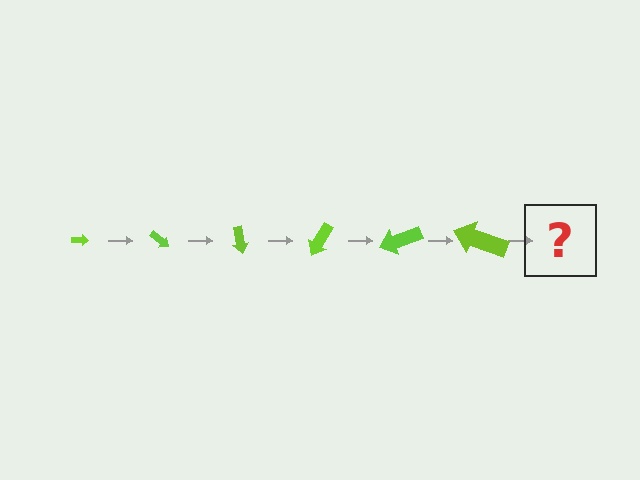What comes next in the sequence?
The next element should be an arrow, larger than the previous one and rotated 240 degrees from the start.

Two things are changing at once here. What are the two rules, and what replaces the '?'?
The two rules are that the arrow grows larger each step and it rotates 40 degrees each step. The '?' should be an arrow, larger than the previous one and rotated 240 degrees from the start.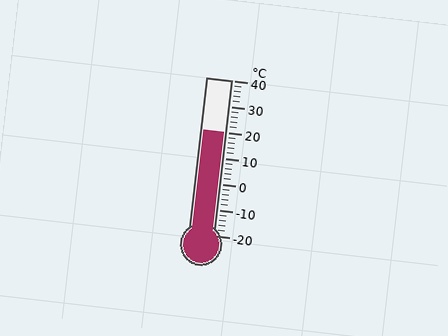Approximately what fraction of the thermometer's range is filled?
The thermometer is filled to approximately 65% of its range.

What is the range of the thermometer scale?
The thermometer scale ranges from -20°C to 40°C.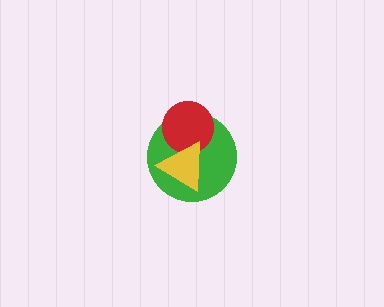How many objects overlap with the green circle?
2 objects overlap with the green circle.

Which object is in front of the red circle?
The yellow triangle is in front of the red circle.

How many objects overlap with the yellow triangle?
2 objects overlap with the yellow triangle.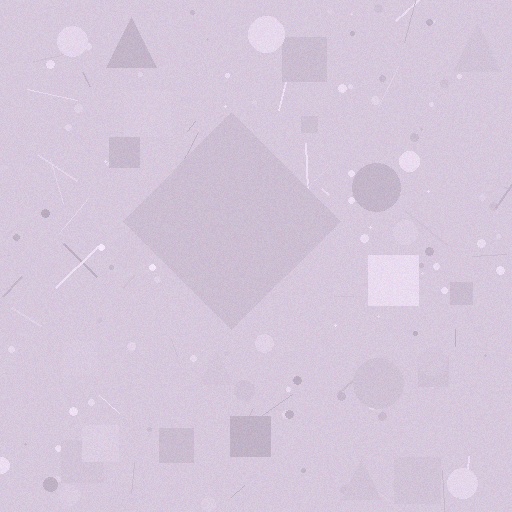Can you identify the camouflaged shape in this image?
The camouflaged shape is a diamond.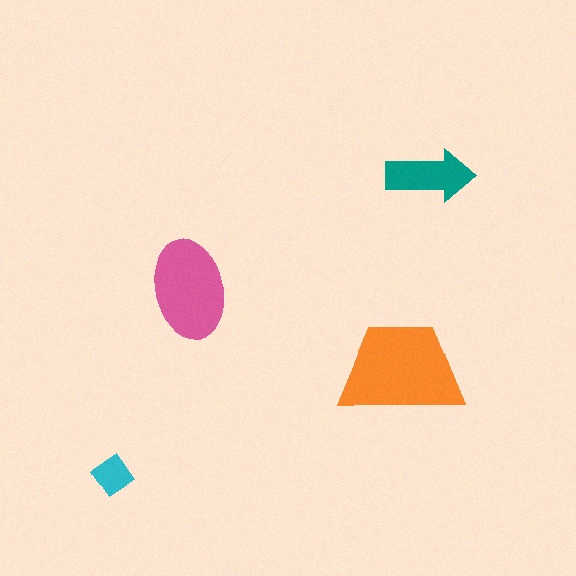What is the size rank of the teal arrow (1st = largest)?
3rd.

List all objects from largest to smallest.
The orange trapezoid, the pink ellipse, the teal arrow, the cyan diamond.